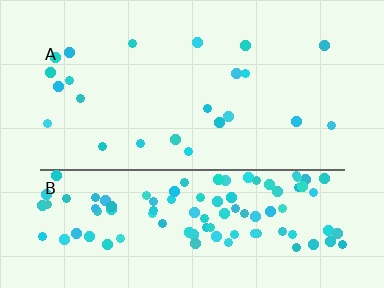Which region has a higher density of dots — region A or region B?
B (the bottom).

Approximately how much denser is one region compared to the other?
Approximately 5.2× — region B over region A.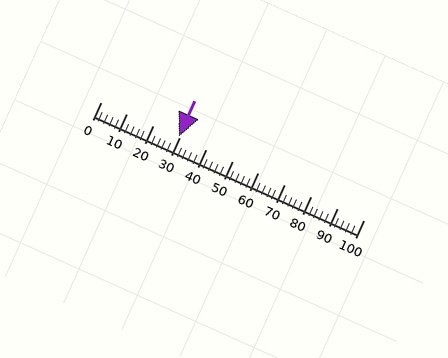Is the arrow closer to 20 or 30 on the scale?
The arrow is closer to 30.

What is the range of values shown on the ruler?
The ruler shows values from 0 to 100.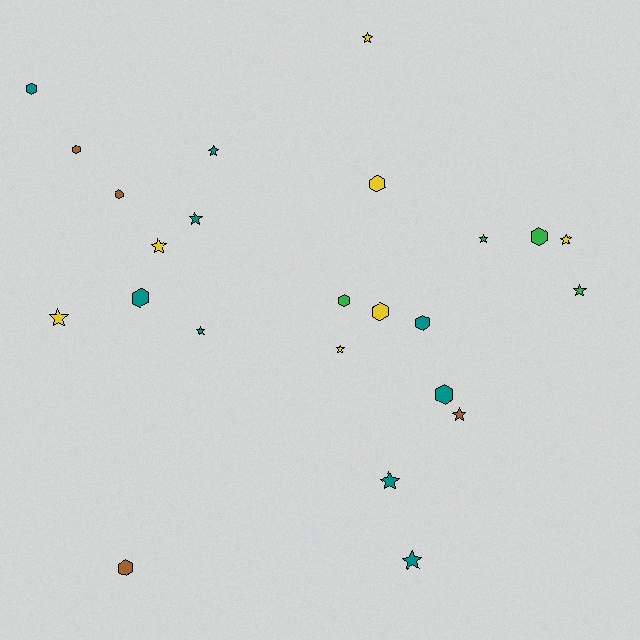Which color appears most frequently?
Teal, with 9 objects.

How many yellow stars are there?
There are 5 yellow stars.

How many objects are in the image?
There are 24 objects.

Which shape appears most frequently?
Star, with 13 objects.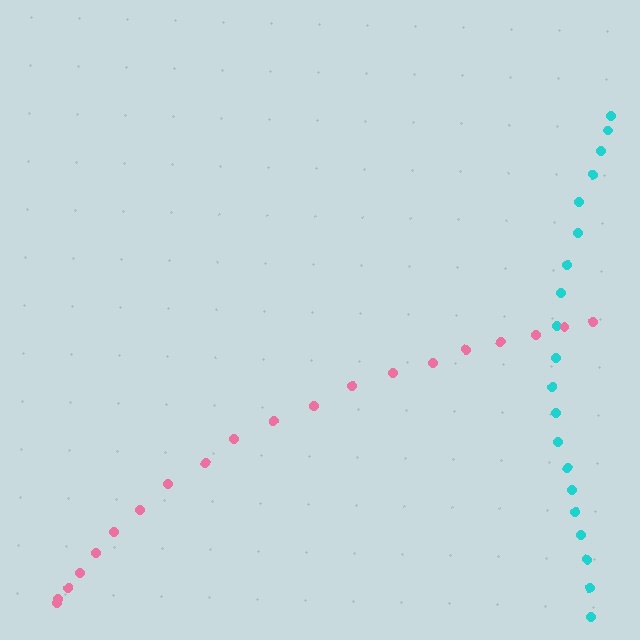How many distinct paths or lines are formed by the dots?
There are 2 distinct paths.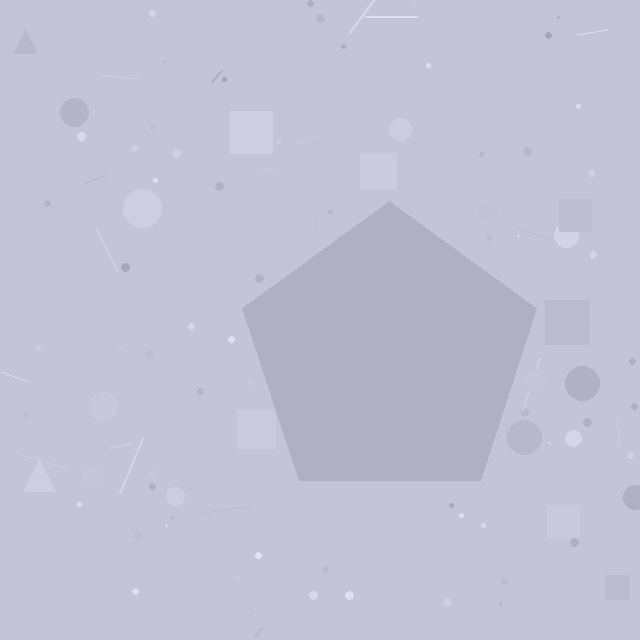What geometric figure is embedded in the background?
A pentagon is embedded in the background.